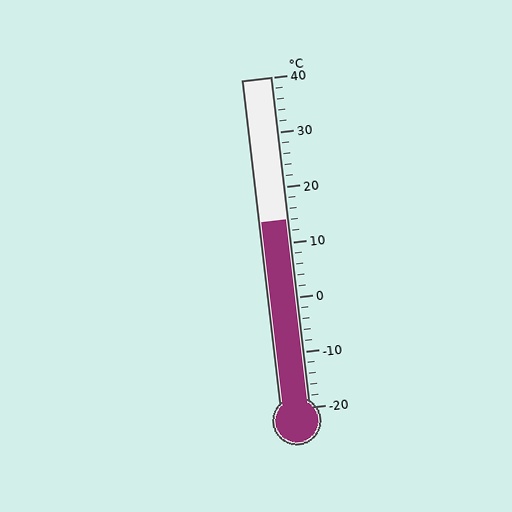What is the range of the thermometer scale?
The thermometer scale ranges from -20°C to 40°C.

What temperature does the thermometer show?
The thermometer shows approximately 14°C.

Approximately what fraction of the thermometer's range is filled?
The thermometer is filled to approximately 55% of its range.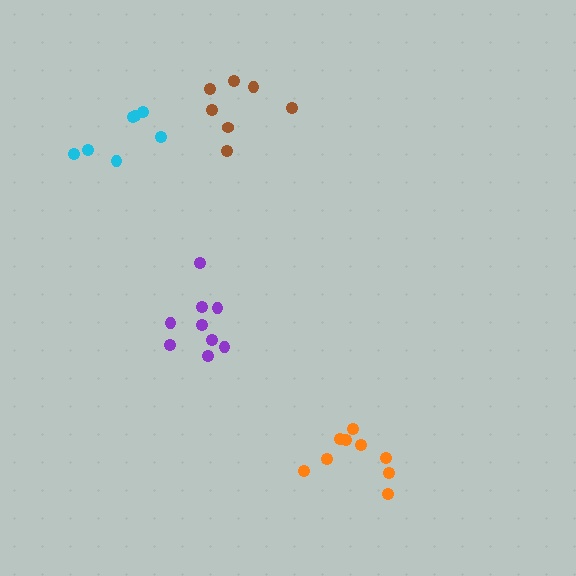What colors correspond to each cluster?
The clusters are colored: purple, cyan, brown, orange.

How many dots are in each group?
Group 1: 9 dots, Group 2: 7 dots, Group 3: 7 dots, Group 4: 9 dots (32 total).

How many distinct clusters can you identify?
There are 4 distinct clusters.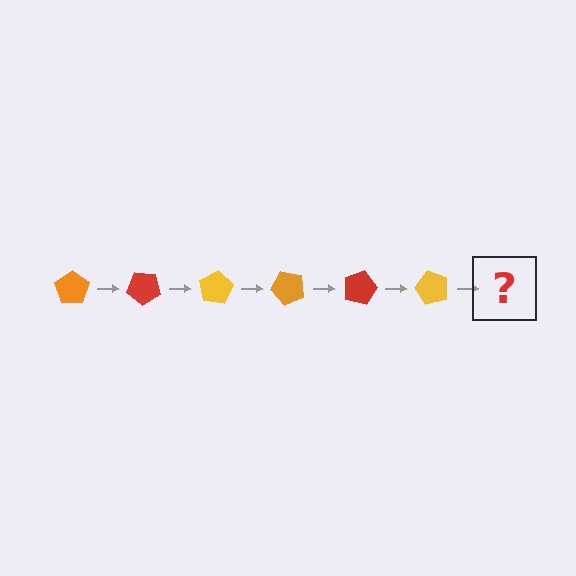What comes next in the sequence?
The next element should be an orange pentagon, rotated 240 degrees from the start.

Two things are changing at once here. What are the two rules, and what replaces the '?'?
The two rules are that it rotates 40 degrees each step and the color cycles through orange, red, and yellow. The '?' should be an orange pentagon, rotated 240 degrees from the start.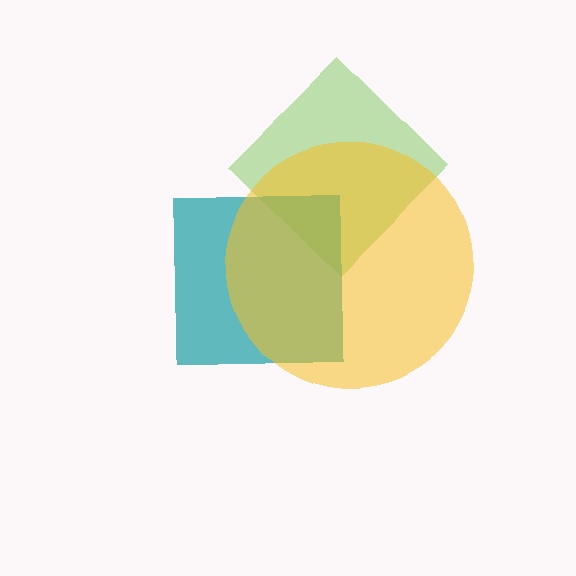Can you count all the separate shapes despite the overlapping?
Yes, there are 3 separate shapes.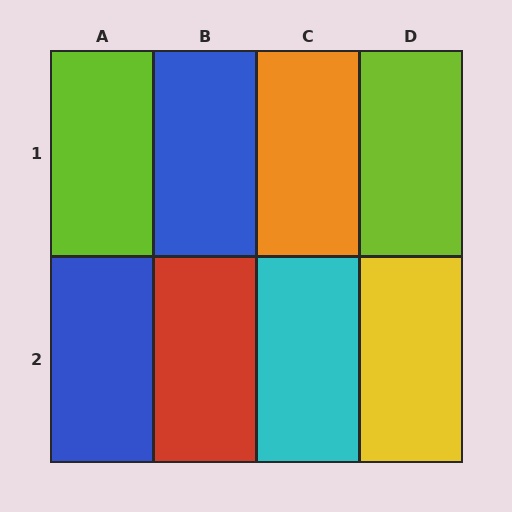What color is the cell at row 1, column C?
Orange.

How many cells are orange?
1 cell is orange.